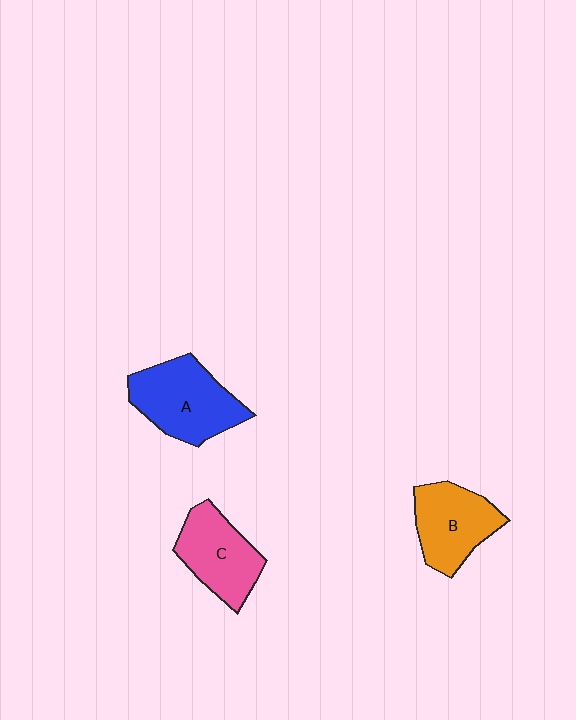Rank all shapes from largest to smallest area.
From largest to smallest: A (blue), B (orange), C (pink).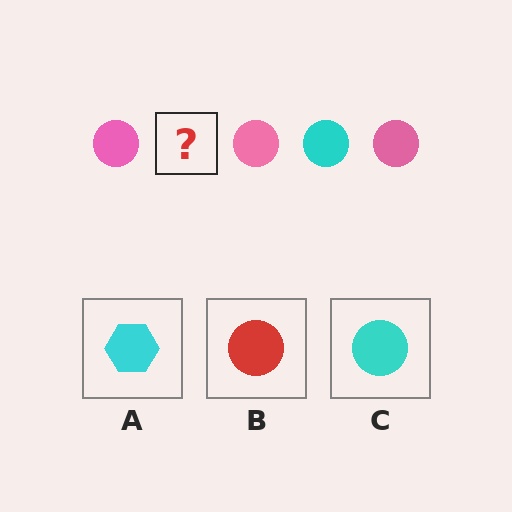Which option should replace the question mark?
Option C.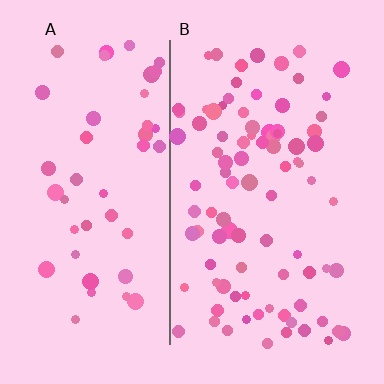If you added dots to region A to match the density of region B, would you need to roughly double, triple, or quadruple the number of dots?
Approximately double.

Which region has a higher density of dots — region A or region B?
B (the right).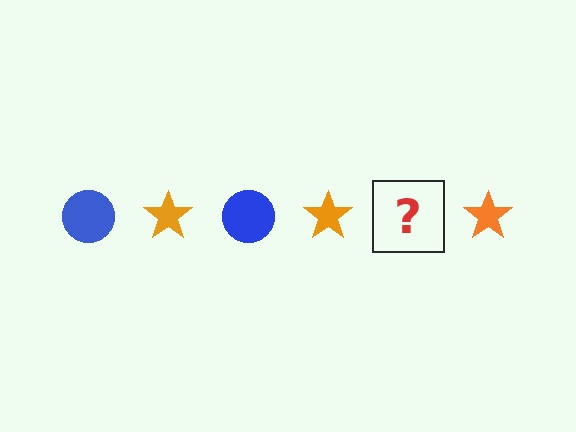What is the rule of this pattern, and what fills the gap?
The rule is that the pattern alternates between blue circle and orange star. The gap should be filled with a blue circle.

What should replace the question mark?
The question mark should be replaced with a blue circle.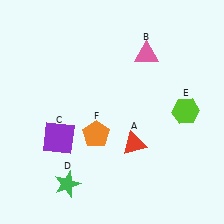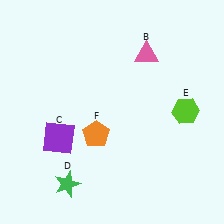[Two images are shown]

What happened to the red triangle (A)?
The red triangle (A) was removed in Image 2. It was in the bottom-right area of Image 1.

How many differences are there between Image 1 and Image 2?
There is 1 difference between the two images.